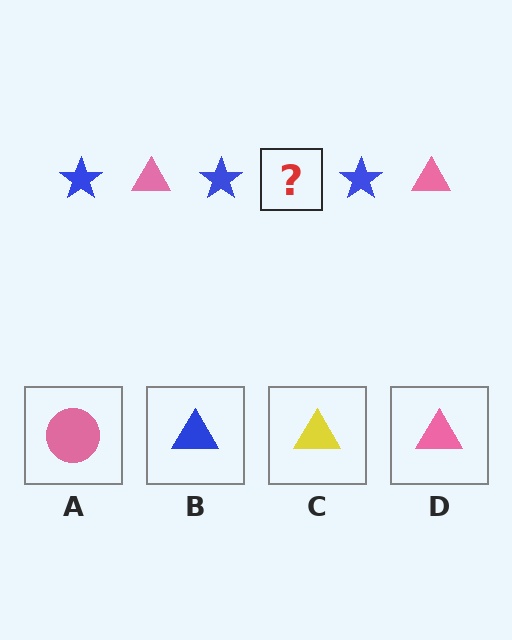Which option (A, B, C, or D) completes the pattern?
D.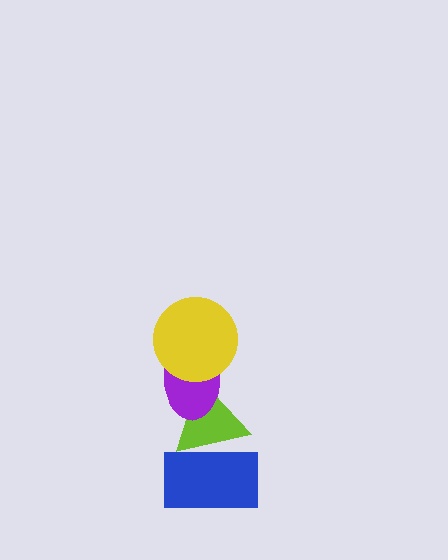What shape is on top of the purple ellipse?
The yellow circle is on top of the purple ellipse.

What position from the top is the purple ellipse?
The purple ellipse is 2nd from the top.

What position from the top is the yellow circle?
The yellow circle is 1st from the top.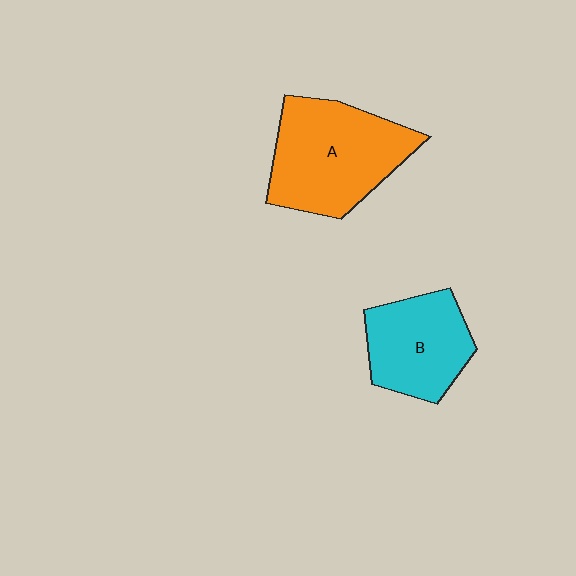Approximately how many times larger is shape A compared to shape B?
Approximately 1.4 times.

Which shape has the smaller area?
Shape B (cyan).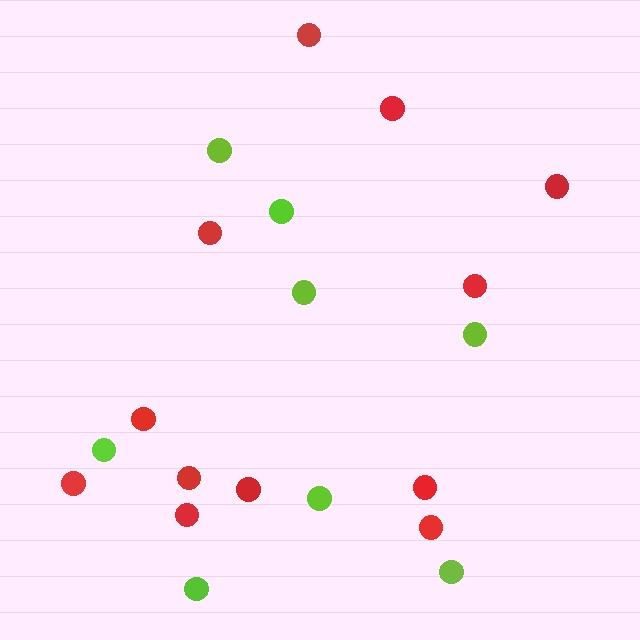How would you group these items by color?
There are 2 groups: one group of red circles (12) and one group of lime circles (8).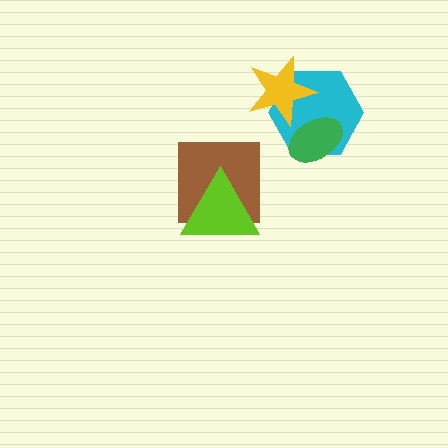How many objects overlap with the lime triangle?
1 object overlaps with the lime triangle.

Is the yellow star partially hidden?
No, no other shape covers it.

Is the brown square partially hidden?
Yes, it is partially covered by another shape.